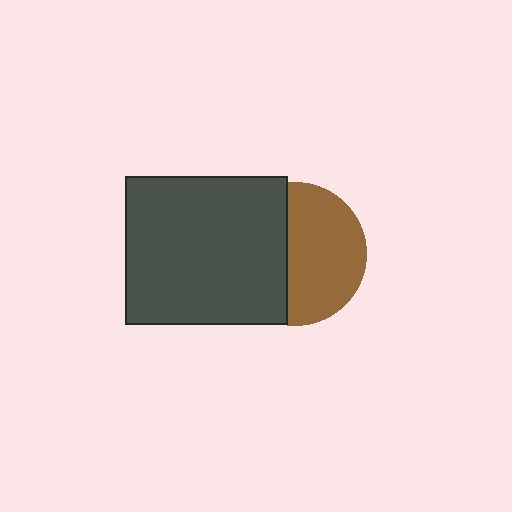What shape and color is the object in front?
The object in front is a dark gray rectangle.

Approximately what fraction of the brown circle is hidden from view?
Roughly 43% of the brown circle is hidden behind the dark gray rectangle.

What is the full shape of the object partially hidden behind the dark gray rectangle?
The partially hidden object is a brown circle.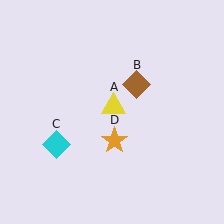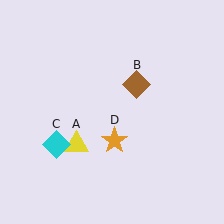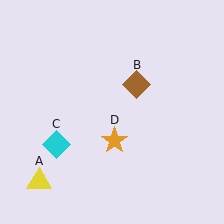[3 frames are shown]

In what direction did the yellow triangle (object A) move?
The yellow triangle (object A) moved down and to the left.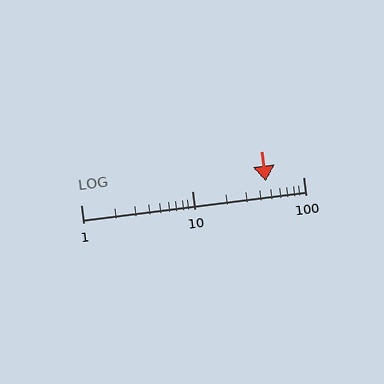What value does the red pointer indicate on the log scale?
The pointer indicates approximately 46.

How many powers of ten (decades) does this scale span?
The scale spans 2 decades, from 1 to 100.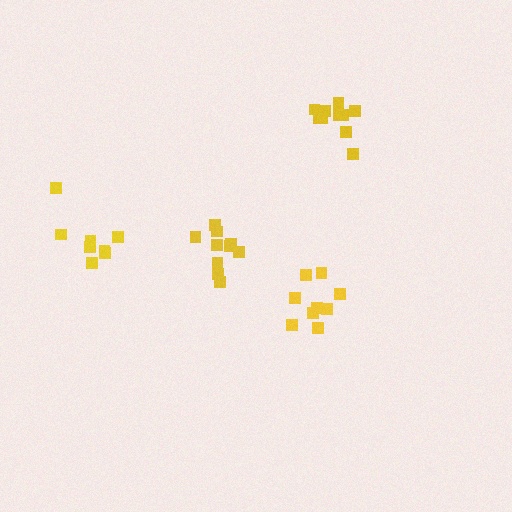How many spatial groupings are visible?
There are 4 spatial groupings.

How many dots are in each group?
Group 1: 10 dots, Group 2: 10 dots, Group 3: 9 dots, Group 4: 8 dots (37 total).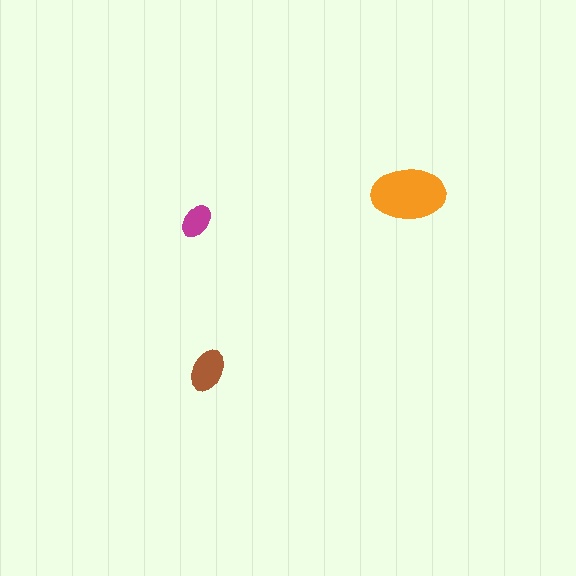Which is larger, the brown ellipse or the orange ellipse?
The orange one.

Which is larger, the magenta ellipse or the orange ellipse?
The orange one.